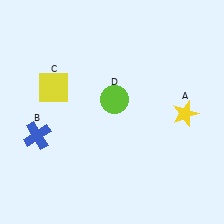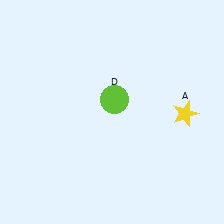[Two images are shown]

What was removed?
The yellow square (C), the blue cross (B) were removed in Image 2.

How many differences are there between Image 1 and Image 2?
There are 2 differences between the two images.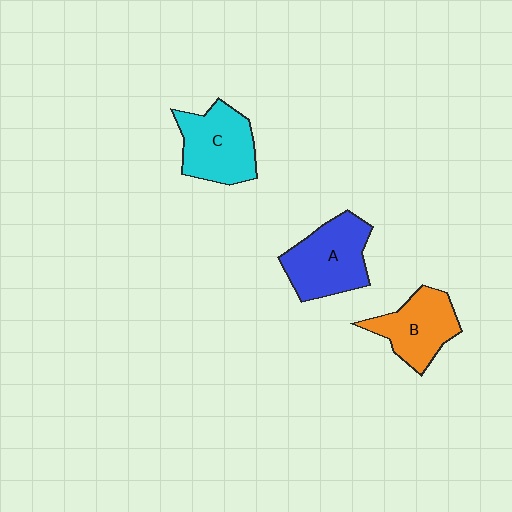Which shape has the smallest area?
Shape B (orange).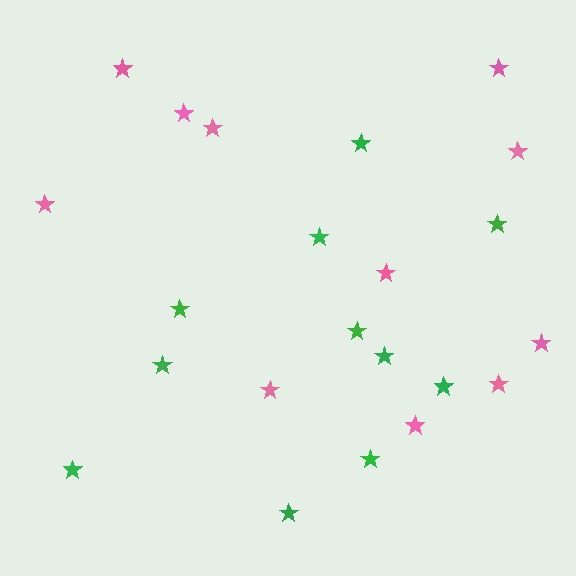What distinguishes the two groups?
There are 2 groups: one group of green stars (11) and one group of pink stars (11).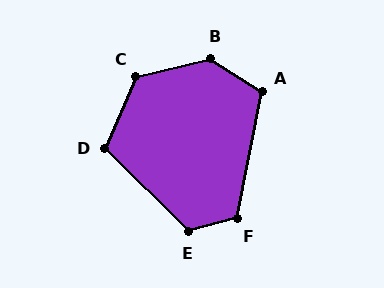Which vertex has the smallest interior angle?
D, at approximately 111 degrees.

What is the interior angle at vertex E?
Approximately 121 degrees (obtuse).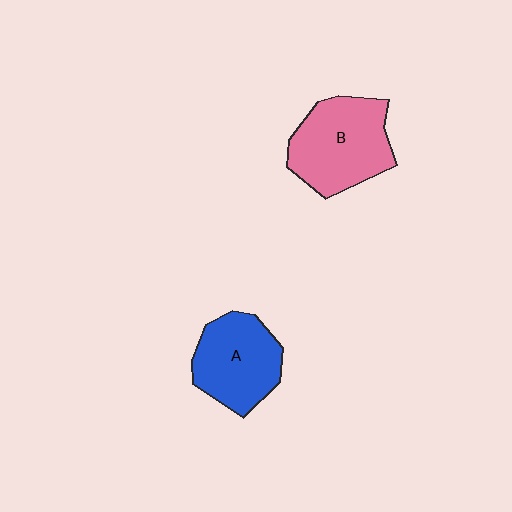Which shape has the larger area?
Shape B (pink).